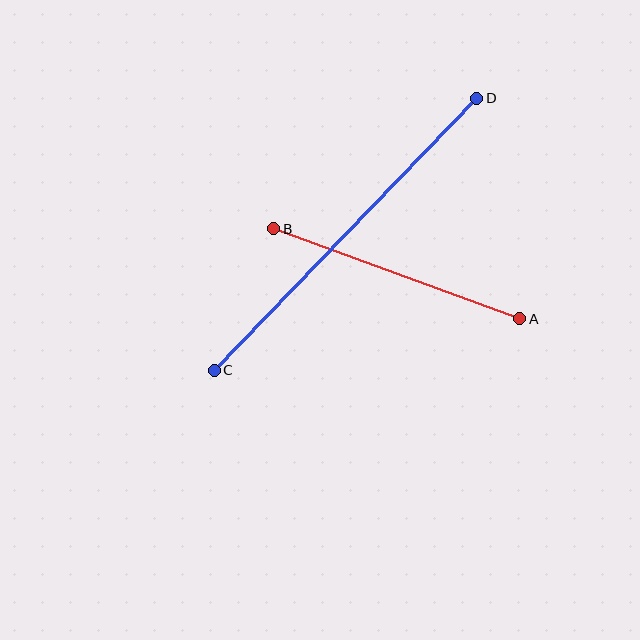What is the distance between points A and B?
The distance is approximately 262 pixels.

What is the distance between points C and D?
The distance is approximately 379 pixels.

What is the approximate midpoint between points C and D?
The midpoint is at approximately (346, 234) pixels.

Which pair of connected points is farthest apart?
Points C and D are farthest apart.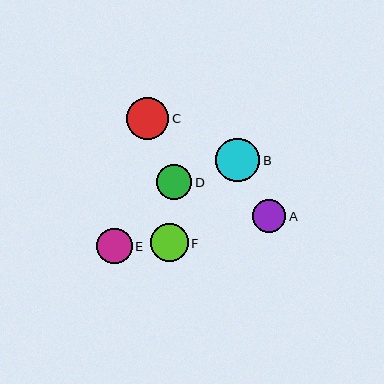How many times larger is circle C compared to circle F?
Circle C is approximately 1.1 times the size of circle F.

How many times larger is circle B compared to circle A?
Circle B is approximately 1.3 times the size of circle A.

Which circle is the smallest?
Circle A is the smallest with a size of approximately 33 pixels.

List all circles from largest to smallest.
From largest to smallest: B, C, F, E, D, A.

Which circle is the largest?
Circle B is the largest with a size of approximately 44 pixels.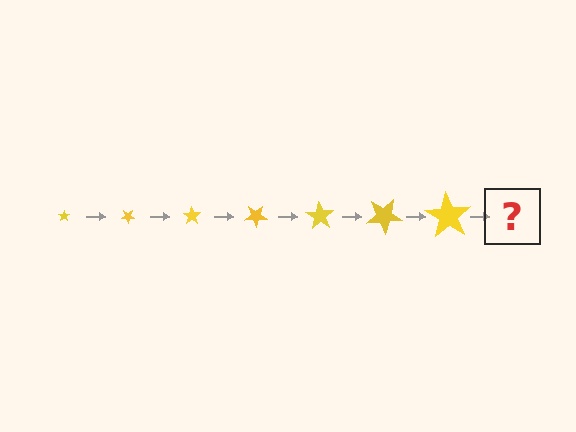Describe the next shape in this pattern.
It should be a star, larger than the previous one and rotated 245 degrees from the start.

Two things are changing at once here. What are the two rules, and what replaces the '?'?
The two rules are that the star grows larger each step and it rotates 35 degrees each step. The '?' should be a star, larger than the previous one and rotated 245 degrees from the start.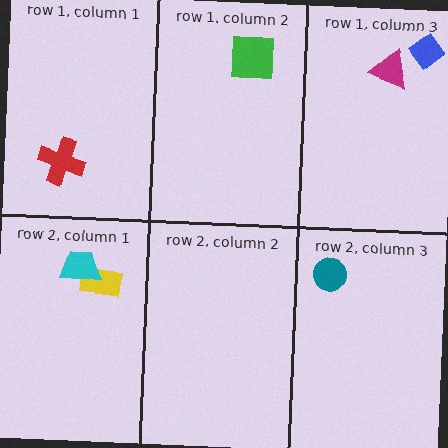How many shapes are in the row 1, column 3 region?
2.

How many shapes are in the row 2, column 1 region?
2.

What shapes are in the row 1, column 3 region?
The magenta triangle, the blue diamond.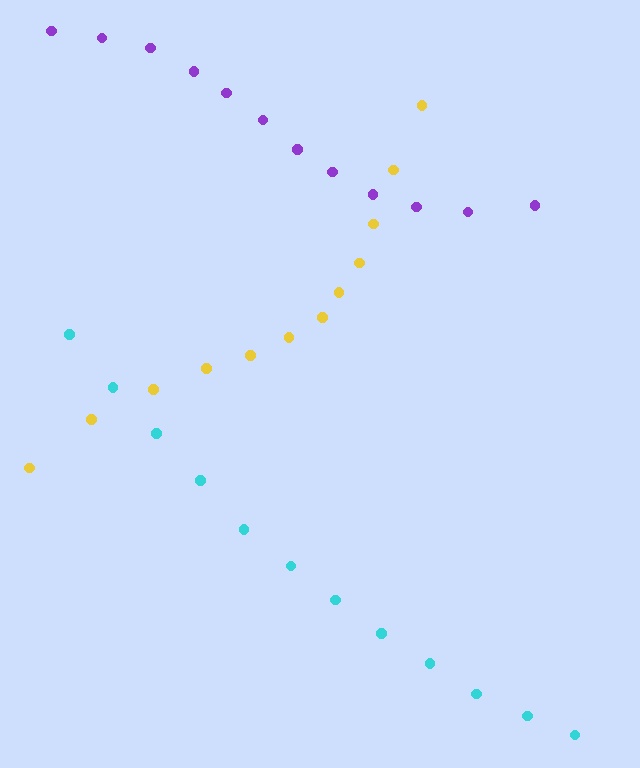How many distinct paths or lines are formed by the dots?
There are 3 distinct paths.